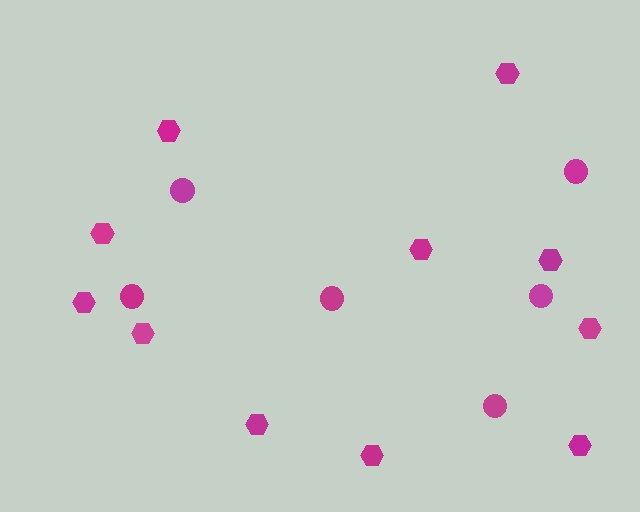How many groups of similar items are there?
There are 2 groups: one group of circles (6) and one group of hexagons (11).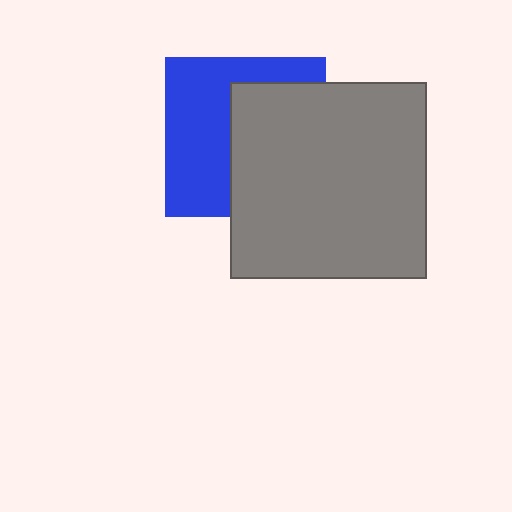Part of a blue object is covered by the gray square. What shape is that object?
It is a square.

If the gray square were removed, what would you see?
You would see the complete blue square.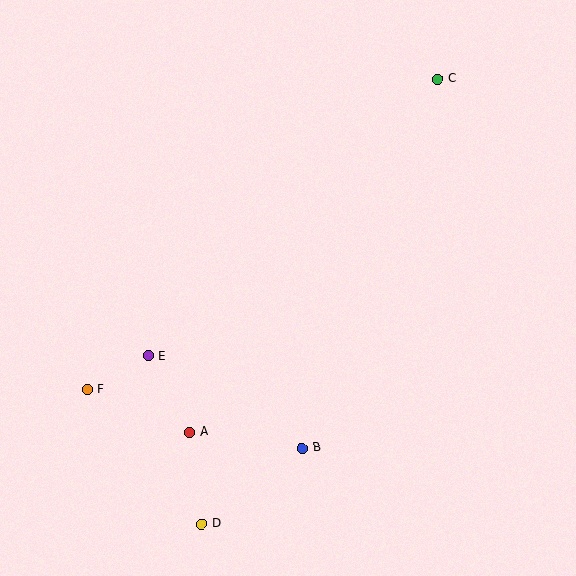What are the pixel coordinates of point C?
Point C is at (438, 79).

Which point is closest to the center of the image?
Point E at (148, 356) is closest to the center.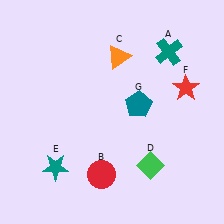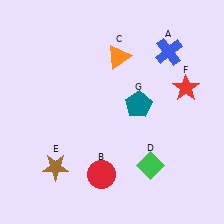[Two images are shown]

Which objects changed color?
A changed from teal to blue. E changed from teal to brown.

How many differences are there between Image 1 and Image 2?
There are 2 differences between the two images.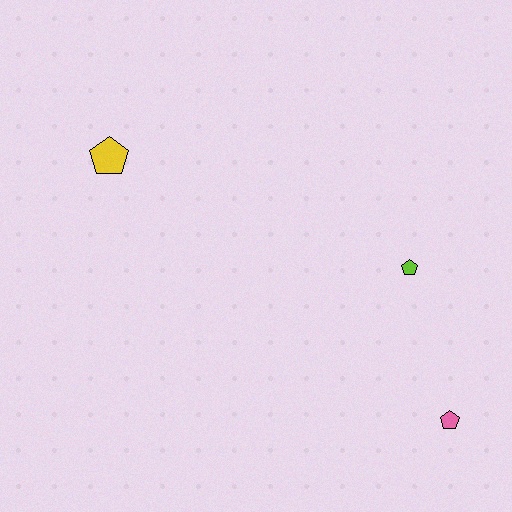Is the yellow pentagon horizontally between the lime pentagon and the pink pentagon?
No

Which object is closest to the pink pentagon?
The lime pentagon is closest to the pink pentagon.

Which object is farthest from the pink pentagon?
The yellow pentagon is farthest from the pink pentagon.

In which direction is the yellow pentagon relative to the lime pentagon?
The yellow pentagon is to the left of the lime pentagon.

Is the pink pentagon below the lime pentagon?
Yes